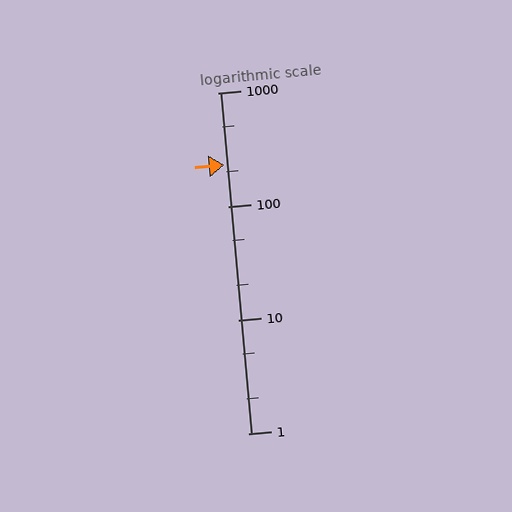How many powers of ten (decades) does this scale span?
The scale spans 3 decades, from 1 to 1000.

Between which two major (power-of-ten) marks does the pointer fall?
The pointer is between 100 and 1000.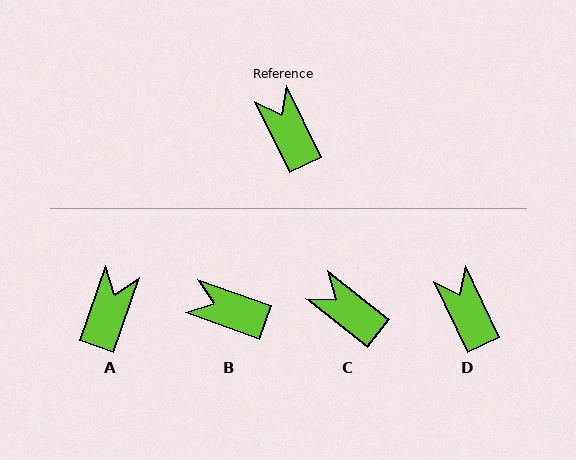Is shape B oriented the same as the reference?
No, it is off by about 44 degrees.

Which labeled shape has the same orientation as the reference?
D.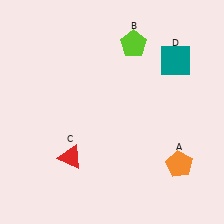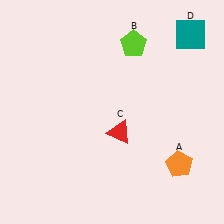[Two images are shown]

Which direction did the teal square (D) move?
The teal square (D) moved up.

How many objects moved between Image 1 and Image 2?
2 objects moved between the two images.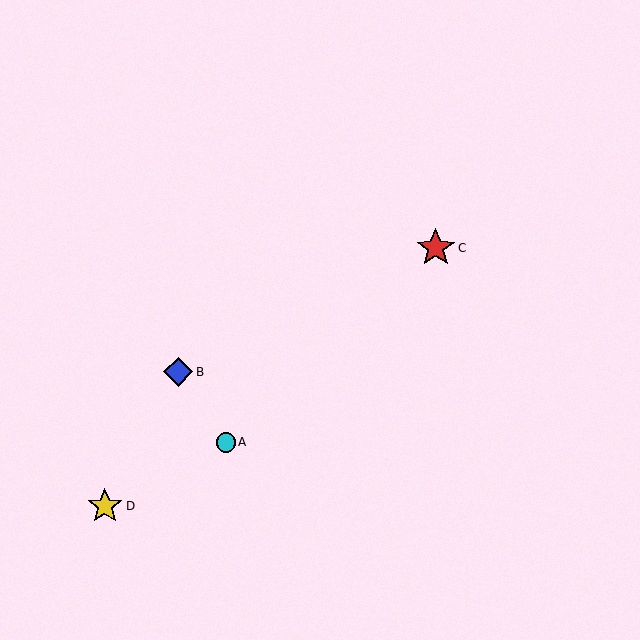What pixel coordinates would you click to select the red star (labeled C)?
Click at (436, 248) to select the red star C.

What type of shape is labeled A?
Shape A is a cyan circle.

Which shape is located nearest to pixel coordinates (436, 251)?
The red star (labeled C) at (436, 248) is nearest to that location.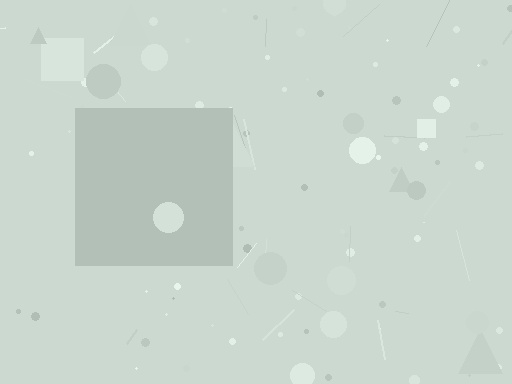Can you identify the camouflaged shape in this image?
The camouflaged shape is a square.